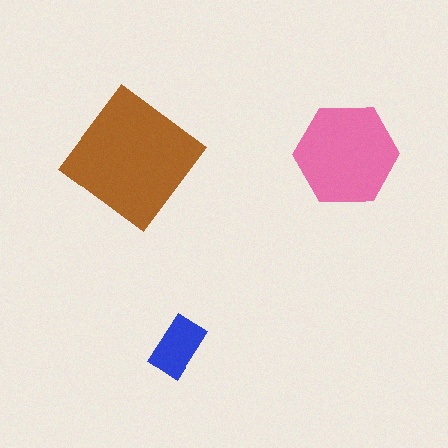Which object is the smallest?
The blue rectangle.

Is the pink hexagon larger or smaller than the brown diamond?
Smaller.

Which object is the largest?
The brown diamond.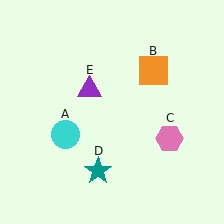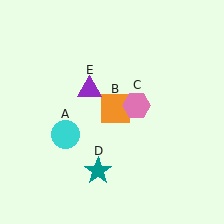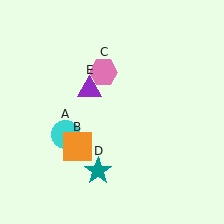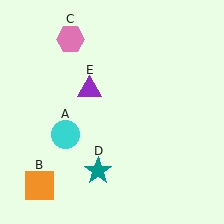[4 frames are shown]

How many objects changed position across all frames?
2 objects changed position: orange square (object B), pink hexagon (object C).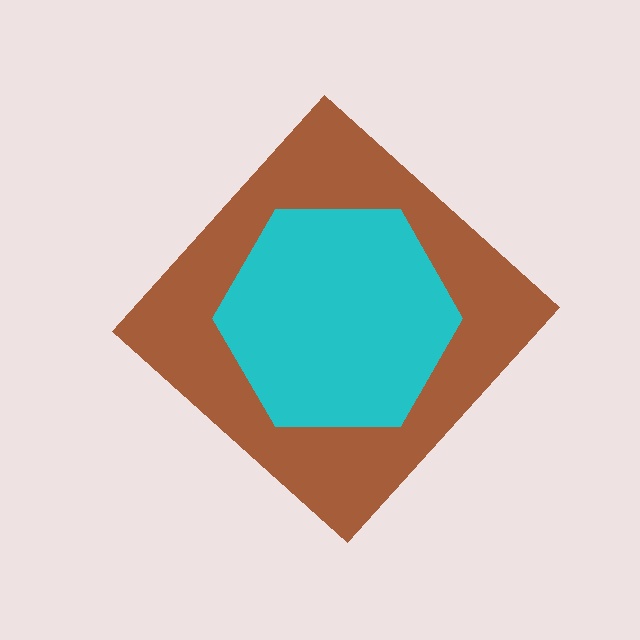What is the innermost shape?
The cyan hexagon.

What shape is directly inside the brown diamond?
The cyan hexagon.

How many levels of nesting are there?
2.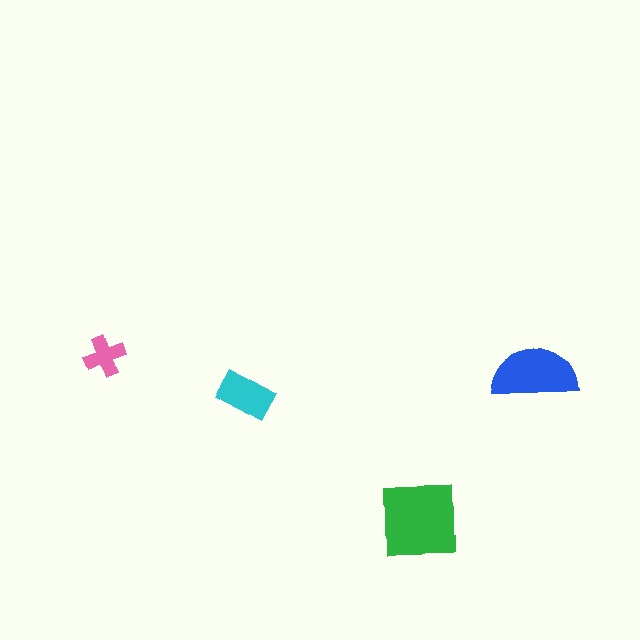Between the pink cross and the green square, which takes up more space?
The green square.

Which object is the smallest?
The pink cross.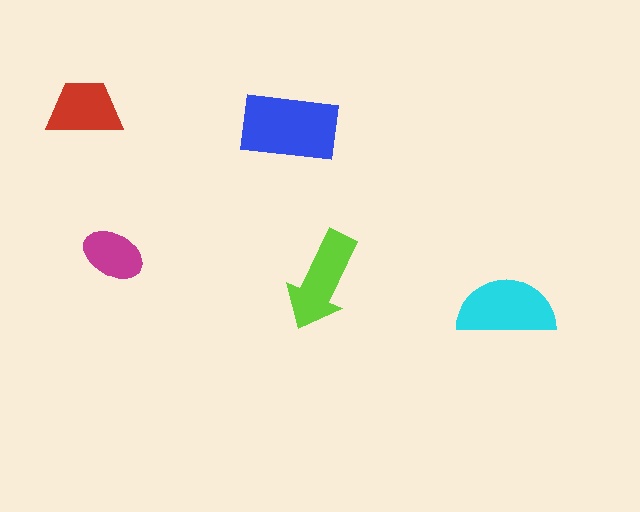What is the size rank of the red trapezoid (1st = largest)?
4th.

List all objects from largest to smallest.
The blue rectangle, the cyan semicircle, the lime arrow, the red trapezoid, the magenta ellipse.